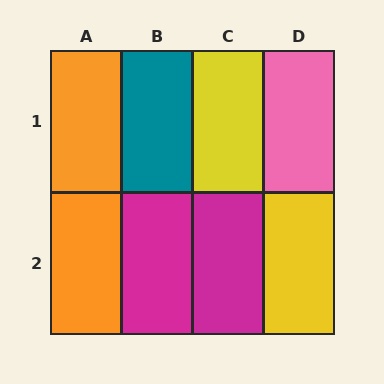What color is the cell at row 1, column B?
Teal.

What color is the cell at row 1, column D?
Pink.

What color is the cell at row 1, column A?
Orange.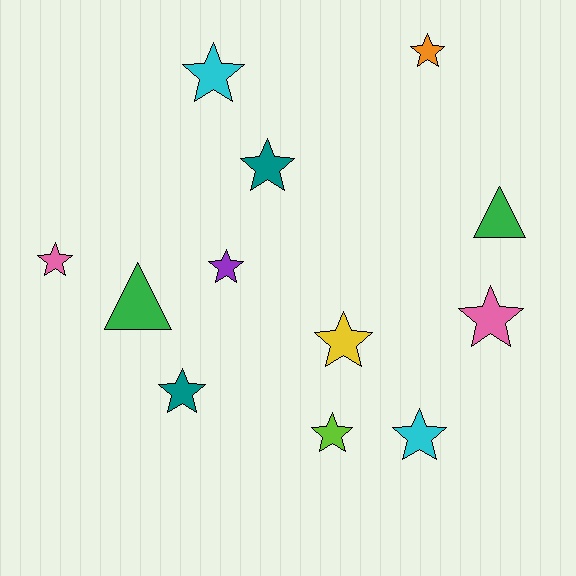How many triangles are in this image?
There are 2 triangles.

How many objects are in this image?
There are 12 objects.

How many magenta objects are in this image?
There are no magenta objects.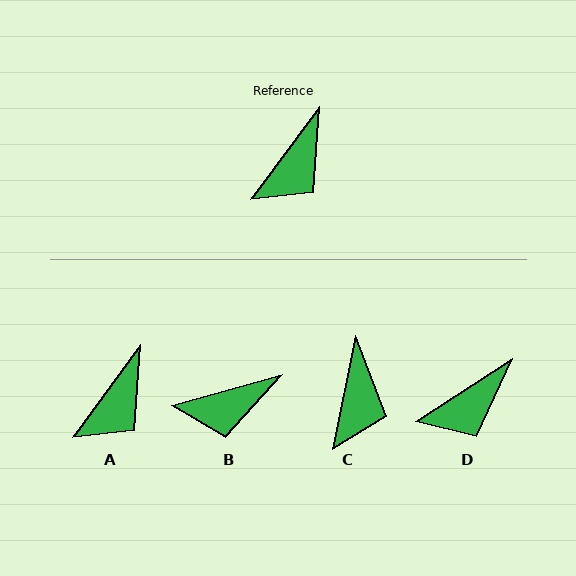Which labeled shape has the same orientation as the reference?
A.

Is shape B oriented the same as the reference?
No, it is off by about 38 degrees.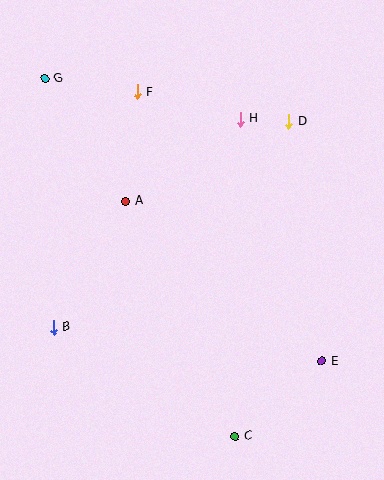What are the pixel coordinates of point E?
Point E is at (322, 361).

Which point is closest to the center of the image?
Point A at (126, 201) is closest to the center.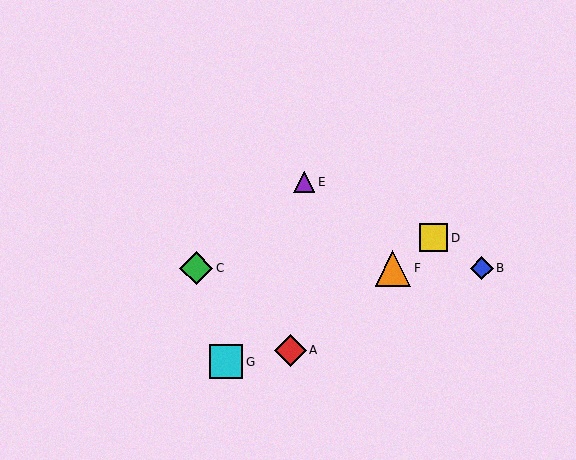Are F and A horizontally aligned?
No, F is at y≈268 and A is at y≈350.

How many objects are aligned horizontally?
3 objects (B, C, F) are aligned horizontally.